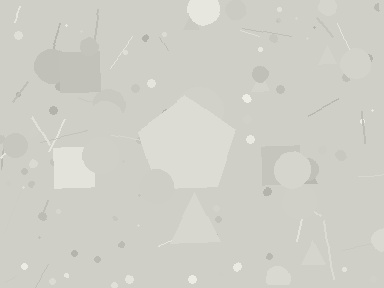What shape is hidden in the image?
A pentagon is hidden in the image.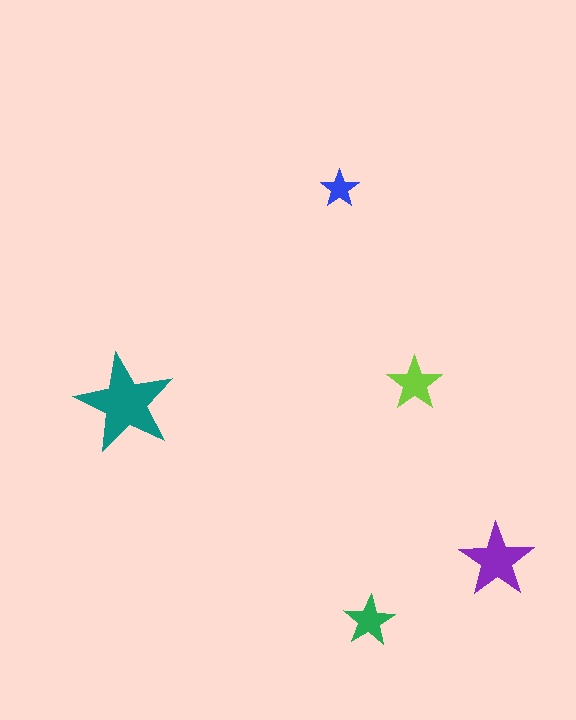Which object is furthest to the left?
The teal star is leftmost.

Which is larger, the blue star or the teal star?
The teal one.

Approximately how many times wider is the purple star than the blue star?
About 2 times wider.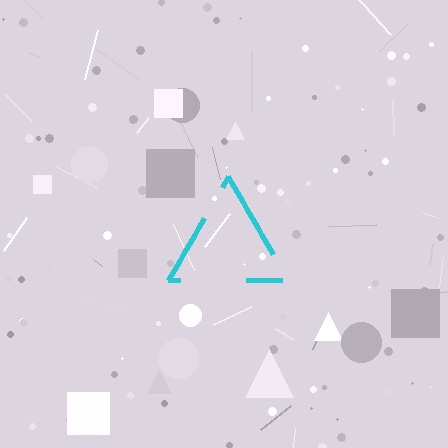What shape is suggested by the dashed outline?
The dashed outline suggests a triangle.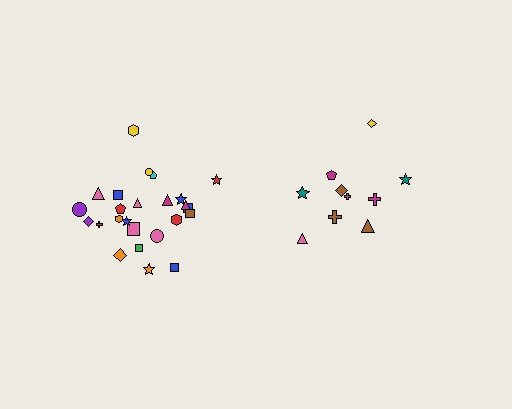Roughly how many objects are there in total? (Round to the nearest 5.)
Roughly 35 objects in total.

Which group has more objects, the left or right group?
The left group.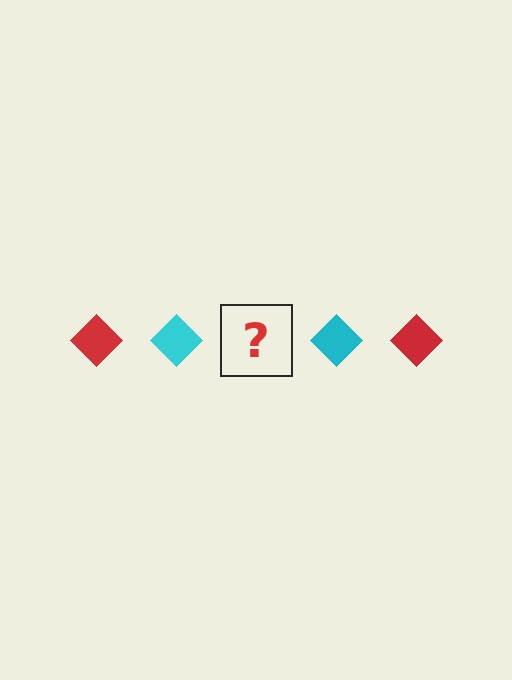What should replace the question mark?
The question mark should be replaced with a red diamond.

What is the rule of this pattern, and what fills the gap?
The rule is that the pattern cycles through red, cyan diamonds. The gap should be filled with a red diamond.